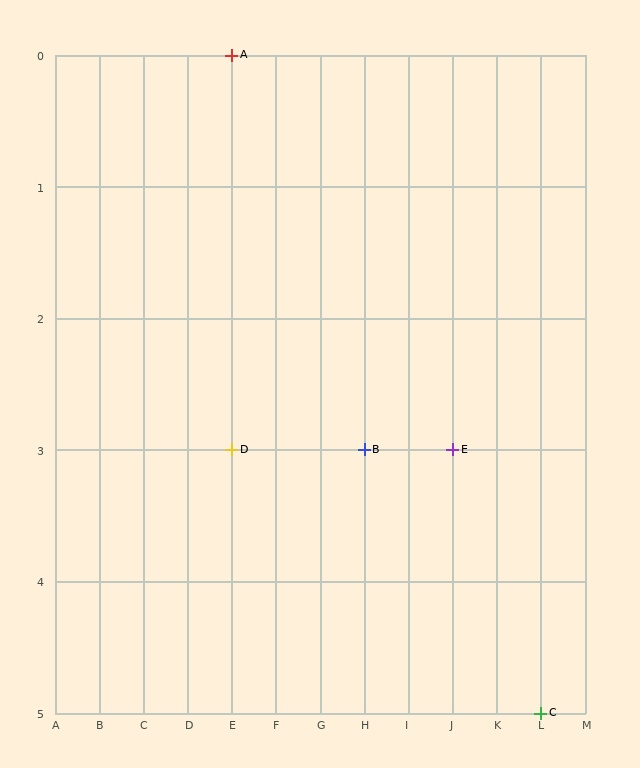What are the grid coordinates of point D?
Point D is at grid coordinates (E, 3).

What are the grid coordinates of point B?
Point B is at grid coordinates (H, 3).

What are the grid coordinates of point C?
Point C is at grid coordinates (L, 5).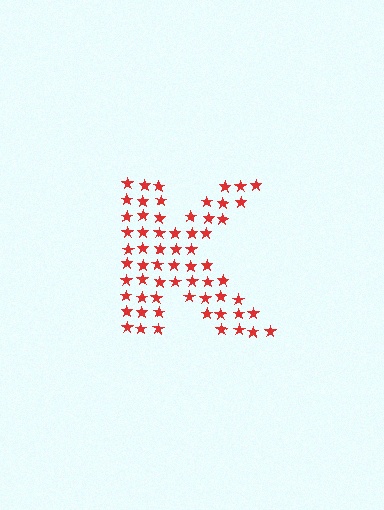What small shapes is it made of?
It is made of small stars.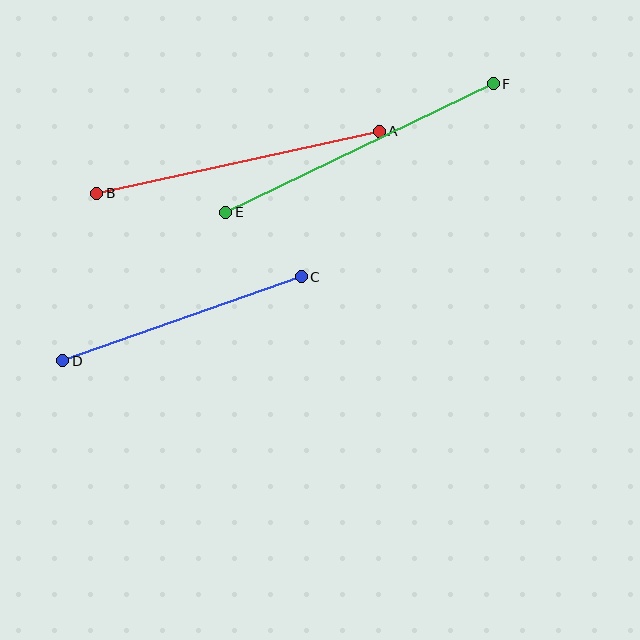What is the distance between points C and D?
The distance is approximately 253 pixels.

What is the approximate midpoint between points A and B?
The midpoint is at approximately (238, 162) pixels.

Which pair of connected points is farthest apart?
Points E and F are farthest apart.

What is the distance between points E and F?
The distance is approximately 297 pixels.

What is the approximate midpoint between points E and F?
The midpoint is at approximately (359, 148) pixels.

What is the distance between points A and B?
The distance is approximately 290 pixels.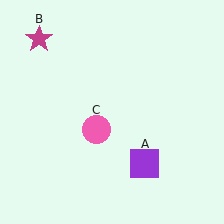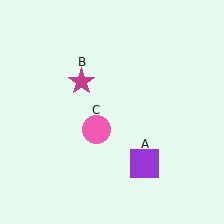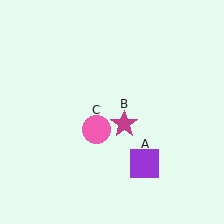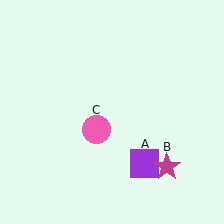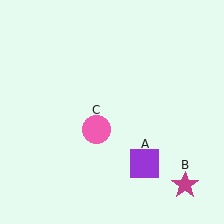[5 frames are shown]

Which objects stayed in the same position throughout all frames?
Purple square (object A) and pink circle (object C) remained stationary.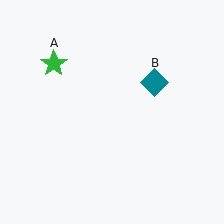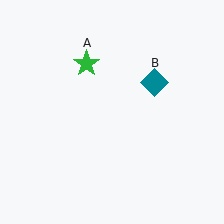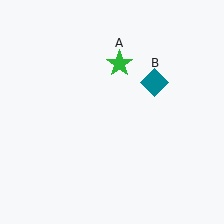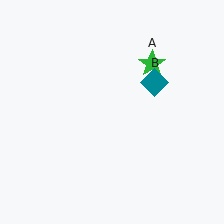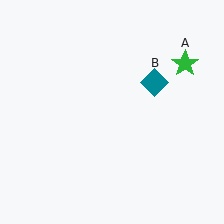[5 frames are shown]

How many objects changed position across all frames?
1 object changed position: green star (object A).